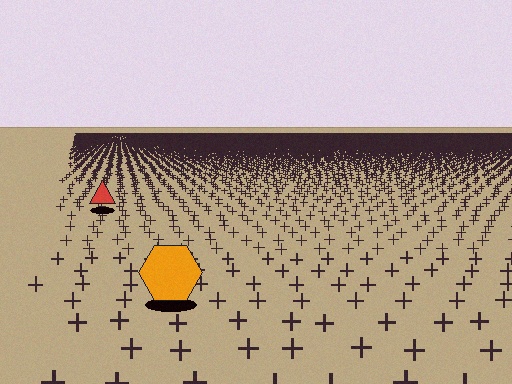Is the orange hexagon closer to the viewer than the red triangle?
Yes. The orange hexagon is closer — you can tell from the texture gradient: the ground texture is coarser near it.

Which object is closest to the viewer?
The orange hexagon is closest. The texture marks near it are larger and more spread out.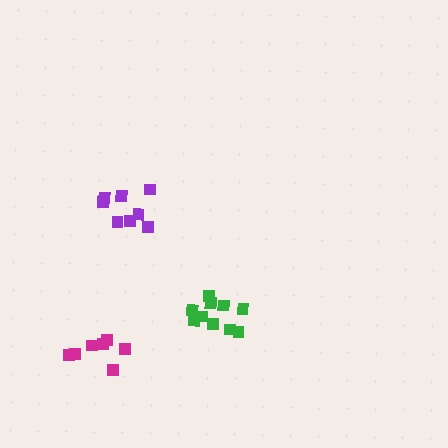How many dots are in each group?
Group 1: 10 dots, Group 2: 8 dots, Group 3: 7 dots (25 total).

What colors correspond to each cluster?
The clusters are colored: green, purple, magenta.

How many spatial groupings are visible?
There are 3 spatial groupings.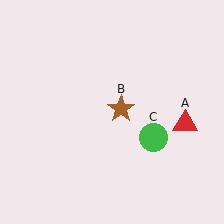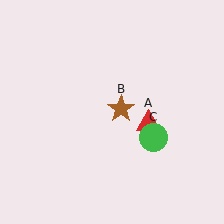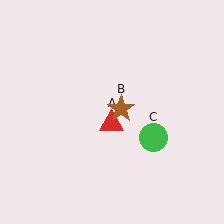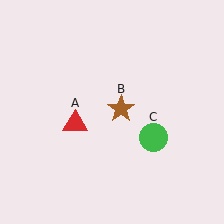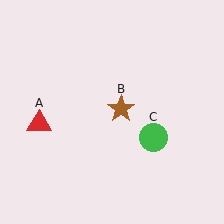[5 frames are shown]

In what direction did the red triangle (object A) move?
The red triangle (object A) moved left.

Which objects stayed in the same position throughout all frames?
Brown star (object B) and green circle (object C) remained stationary.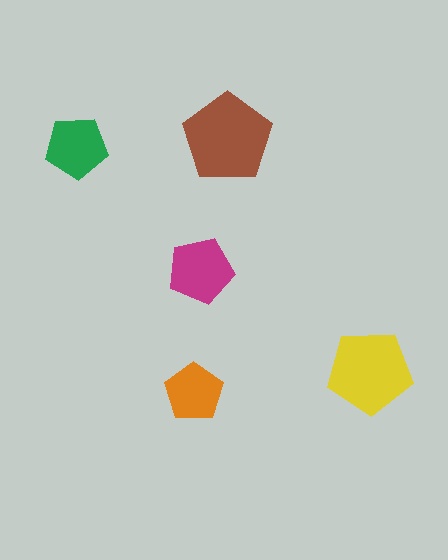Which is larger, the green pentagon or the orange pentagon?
The green one.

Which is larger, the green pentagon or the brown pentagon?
The brown one.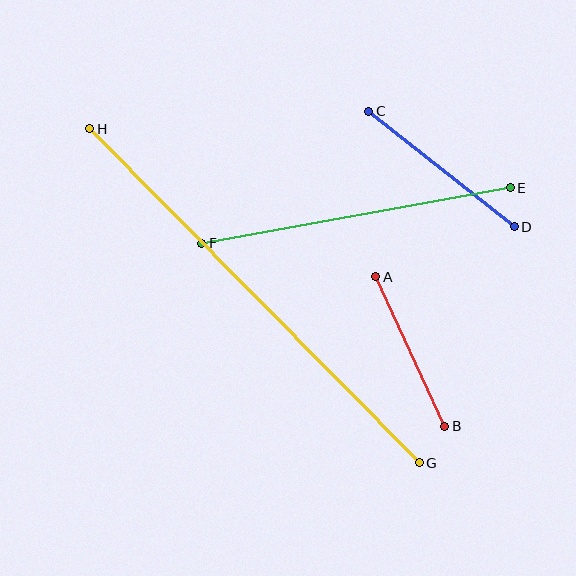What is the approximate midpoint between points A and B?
The midpoint is at approximately (410, 351) pixels.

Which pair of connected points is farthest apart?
Points G and H are farthest apart.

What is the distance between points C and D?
The distance is approximately 186 pixels.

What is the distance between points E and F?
The distance is approximately 313 pixels.